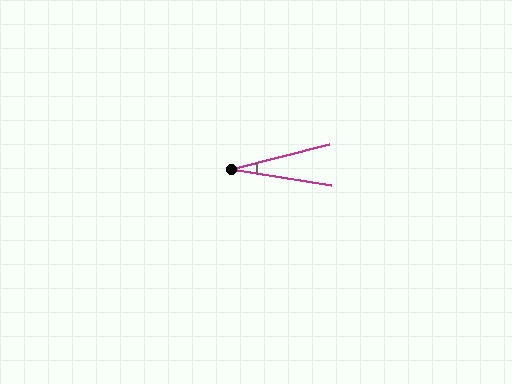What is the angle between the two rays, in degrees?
Approximately 23 degrees.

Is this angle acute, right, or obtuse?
It is acute.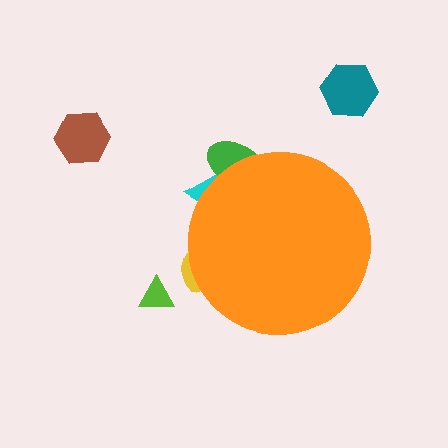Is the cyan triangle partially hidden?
Yes, the cyan triangle is partially hidden behind the orange circle.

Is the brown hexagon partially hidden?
No, the brown hexagon is fully visible.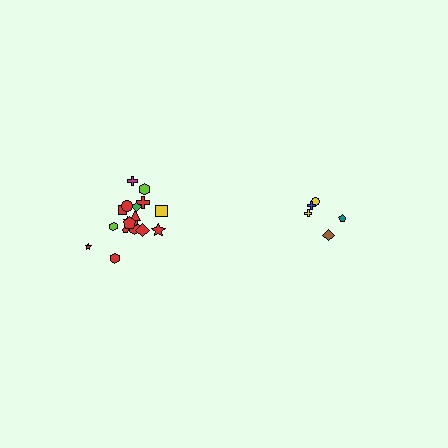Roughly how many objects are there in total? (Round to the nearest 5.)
Roughly 25 objects in total.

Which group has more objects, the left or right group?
The left group.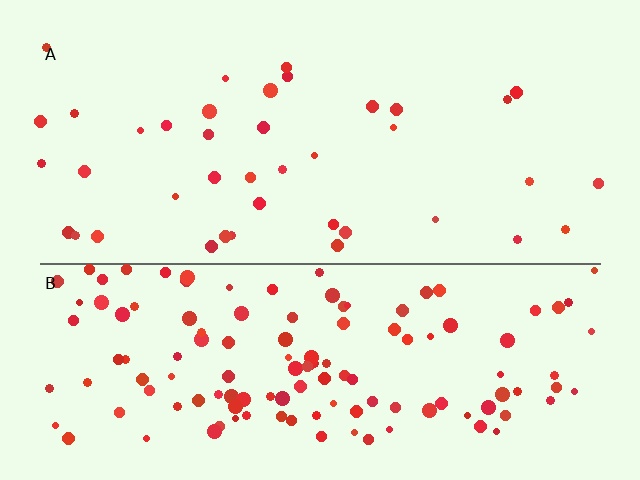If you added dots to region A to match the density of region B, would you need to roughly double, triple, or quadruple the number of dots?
Approximately triple.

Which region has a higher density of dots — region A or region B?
B (the bottom).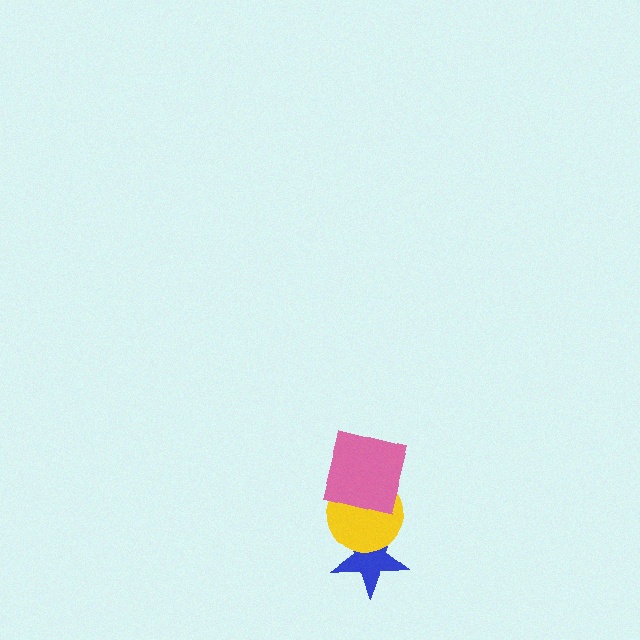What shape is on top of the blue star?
The yellow circle is on top of the blue star.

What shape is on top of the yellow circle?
The pink square is on top of the yellow circle.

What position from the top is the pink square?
The pink square is 1st from the top.